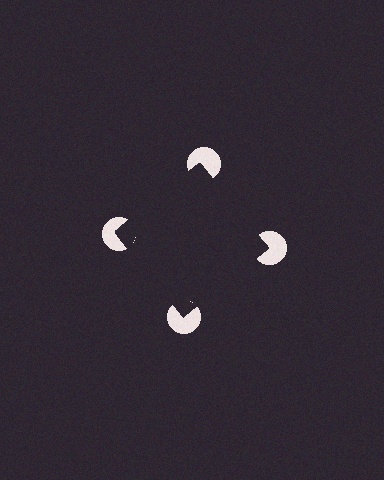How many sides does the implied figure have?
4 sides.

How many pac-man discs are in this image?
There are 4 — one at each vertex of the illusory square.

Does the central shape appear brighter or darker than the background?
It typically appears slightly darker than the background, even though no actual brightness change is drawn.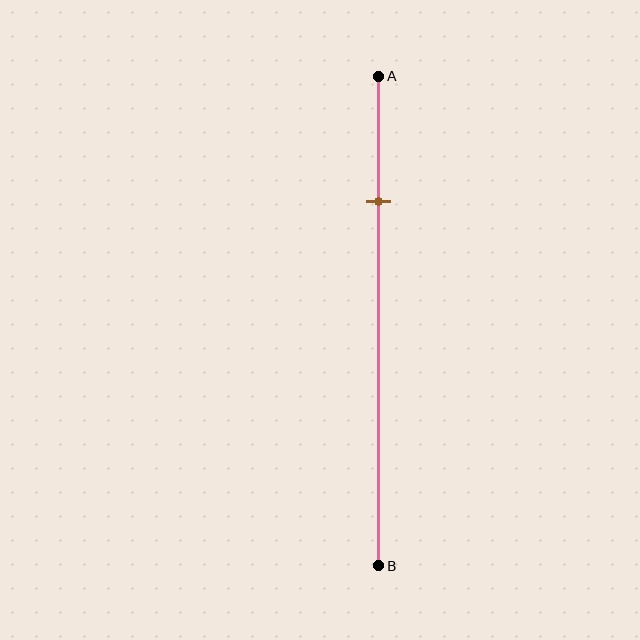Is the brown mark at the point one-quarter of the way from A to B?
Yes, the mark is approximately at the one-quarter point.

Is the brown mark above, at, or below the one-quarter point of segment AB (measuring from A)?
The brown mark is approximately at the one-quarter point of segment AB.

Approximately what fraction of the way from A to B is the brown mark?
The brown mark is approximately 25% of the way from A to B.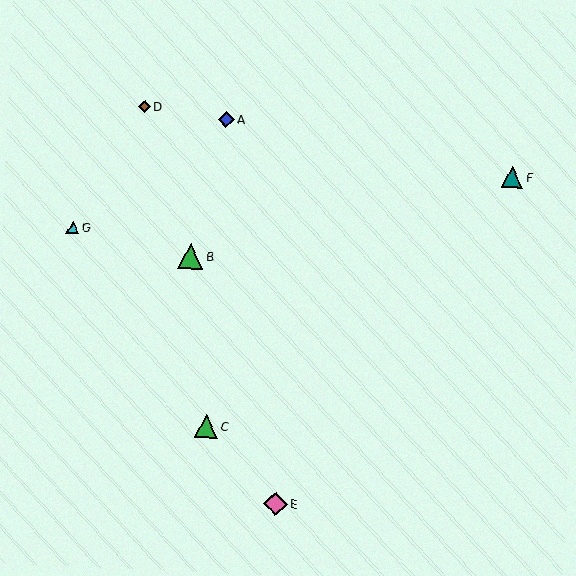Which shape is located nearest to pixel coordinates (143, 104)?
The brown diamond (labeled D) at (145, 107) is nearest to that location.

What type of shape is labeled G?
Shape G is a cyan triangle.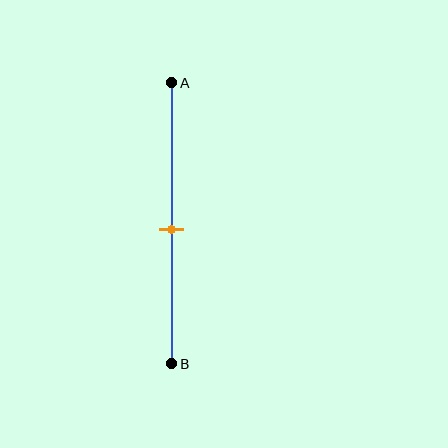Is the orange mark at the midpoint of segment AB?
Yes, the mark is approximately at the midpoint.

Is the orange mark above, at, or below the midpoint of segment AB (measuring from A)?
The orange mark is approximately at the midpoint of segment AB.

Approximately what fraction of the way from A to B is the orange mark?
The orange mark is approximately 50% of the way from A to B.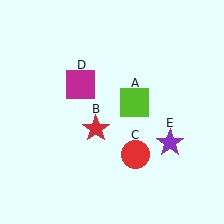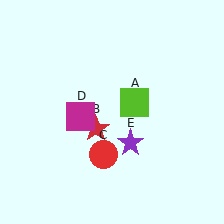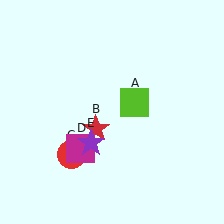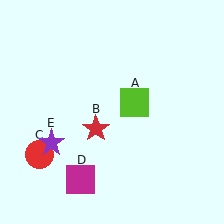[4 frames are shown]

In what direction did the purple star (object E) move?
The purple star (object E) moved left.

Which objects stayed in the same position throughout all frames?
Lime square (object A) and red star (object B) remained stationary.